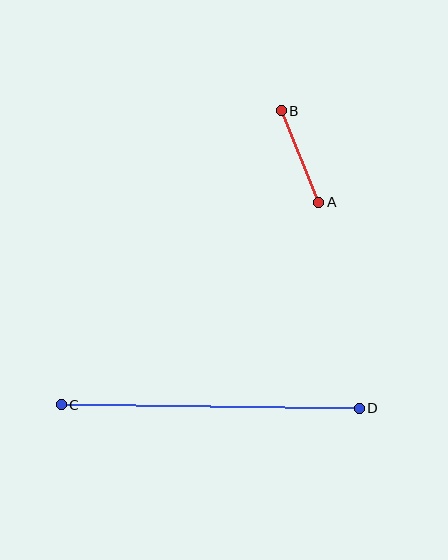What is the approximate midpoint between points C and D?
The midpoint is at approximately (210, 406) pixels.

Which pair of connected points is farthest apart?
Points C and D are farthest apart.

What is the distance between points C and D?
The distance is approximately 298 pixels.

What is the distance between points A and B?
The distance is approximately 99 pixels.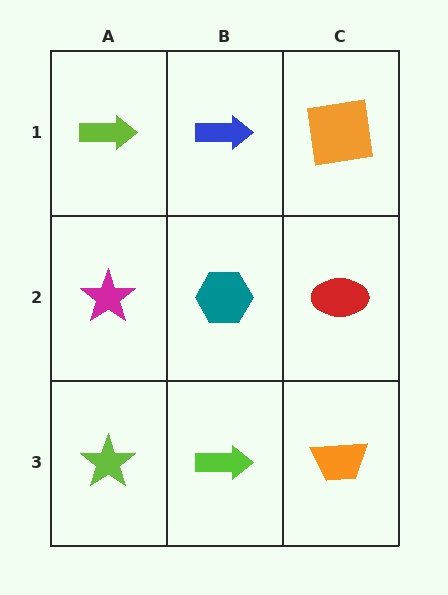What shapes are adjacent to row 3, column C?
A red ellipse (row 2, column C), a lime arrow (row 3, column B).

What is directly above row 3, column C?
A red ellipse.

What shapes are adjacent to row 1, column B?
A teal hexagon (row 2, column B), a lime arrow (row 1, column A), an orange square (row 1, column C).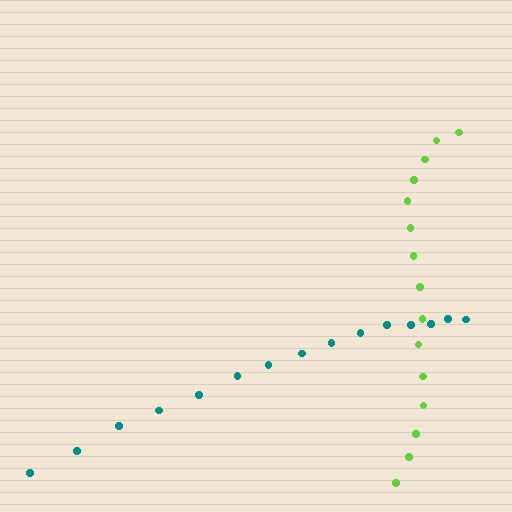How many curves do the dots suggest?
There are 2 distinct paths.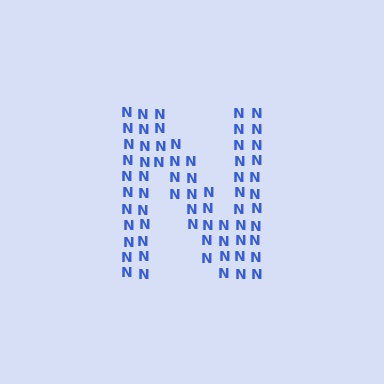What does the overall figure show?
The overall figure shows the letter N.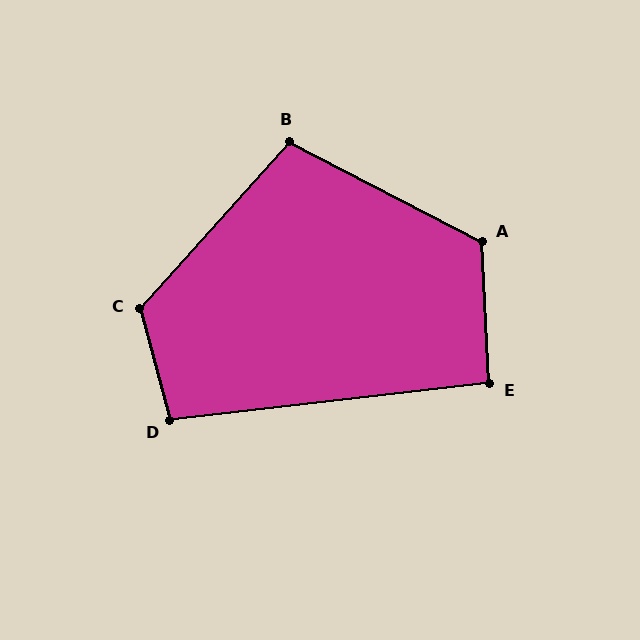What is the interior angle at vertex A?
Approximately 120 degrees (obtuse).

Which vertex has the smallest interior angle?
E, at approximately 94 degrees.